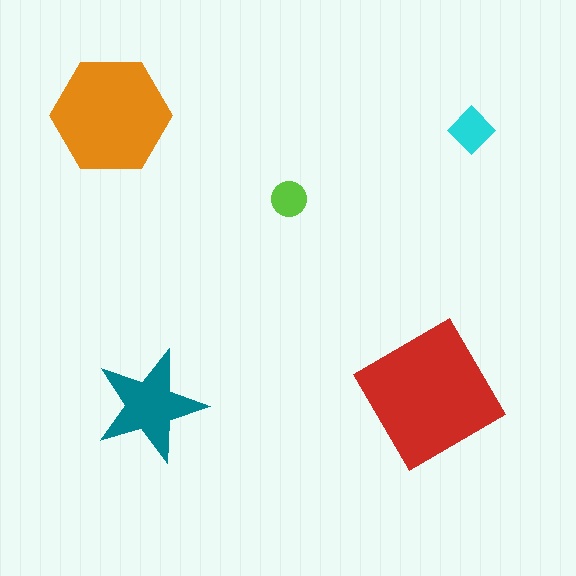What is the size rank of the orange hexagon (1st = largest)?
2nd.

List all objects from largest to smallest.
The red diamond, the orange hexagon, the teal star, the cyan diamond, the lime circle.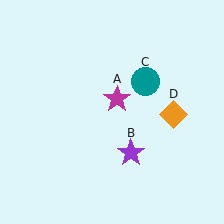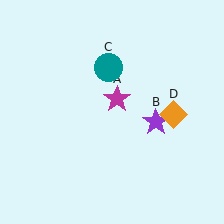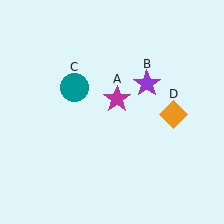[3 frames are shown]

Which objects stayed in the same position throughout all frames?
Magenta star (object A) and orange diamond (object D) remained stationary.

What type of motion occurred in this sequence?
The purple star (object B), teal circle (object C) rotated counterclockwise around the center of the scene.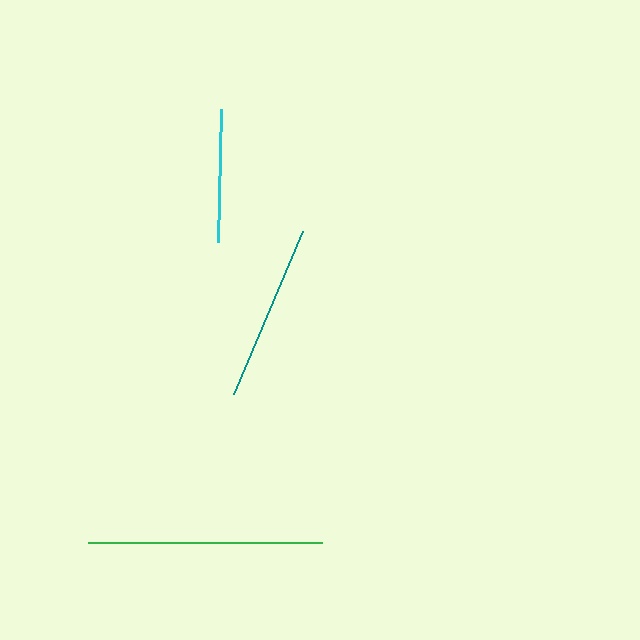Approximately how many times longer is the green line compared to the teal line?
The green line is approximately 1.3 times the length of the teal line.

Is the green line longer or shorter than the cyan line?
The green line is longer than the cyan line.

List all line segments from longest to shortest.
From longest to shortest: green, teal, cyan.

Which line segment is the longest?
The green line is the longest at approximately 235 pixels.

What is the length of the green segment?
The green segment is approximately 235 pixels long.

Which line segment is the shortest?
The cyan line is the shortest at approximately 133 pixels.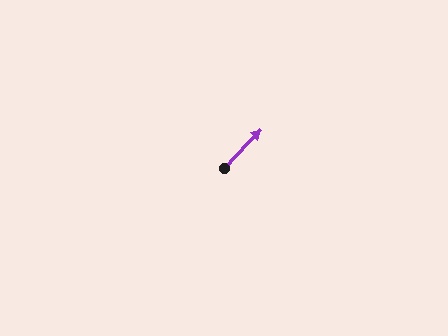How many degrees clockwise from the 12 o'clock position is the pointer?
Approximately 44 degrees.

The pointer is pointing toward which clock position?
Roughly 1 o'clock.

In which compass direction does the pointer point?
Northeast.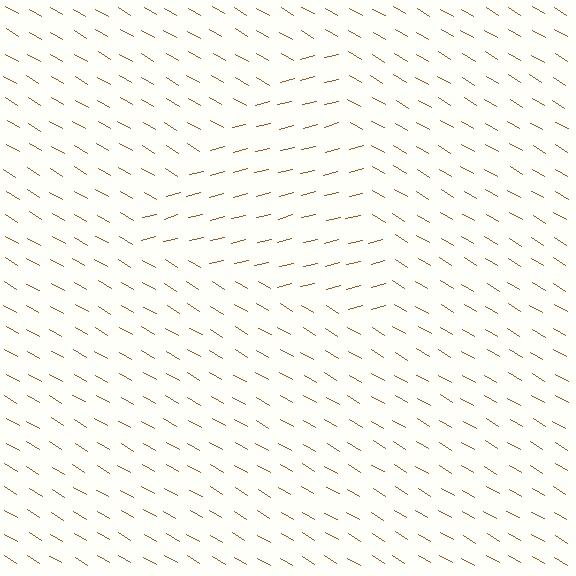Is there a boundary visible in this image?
Yes, there is a texture boundary formed by a change in line orientation.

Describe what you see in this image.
The image is filled with small brown line segments. A triangle region in the image has lines oriented differently from the surrounding lines, creating a visible texture boundary.